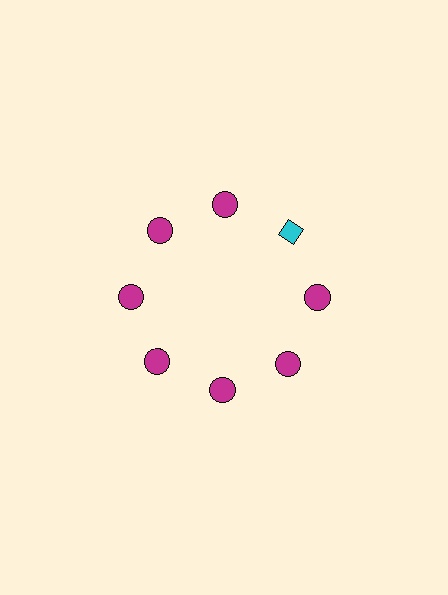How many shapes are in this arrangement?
There are 8 shapes arranged in a ring pattern.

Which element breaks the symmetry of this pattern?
The cyan diamond at roughly the 2 o'clock position breaks the symmetry. All other shapes are magenta circles.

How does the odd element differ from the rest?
It differs in both color (cyan instead of magenta) and shape (diamond instead of circle).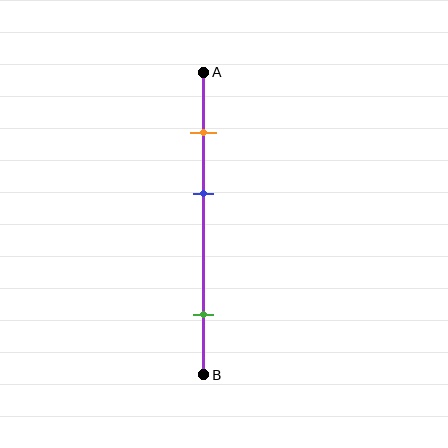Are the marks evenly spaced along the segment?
No, the marks are not evenly spaced.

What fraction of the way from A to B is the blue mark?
The blue mark is approximately 40% (0.4) of the way from A to B.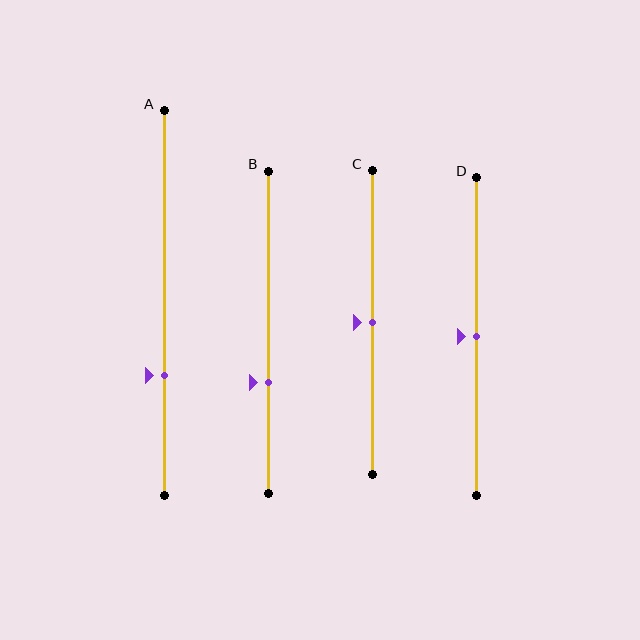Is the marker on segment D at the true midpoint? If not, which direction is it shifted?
Yes, the marker on segment D is at the true midpoint.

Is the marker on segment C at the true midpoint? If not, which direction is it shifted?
Yes, the marker on segment C is at the true midpoint.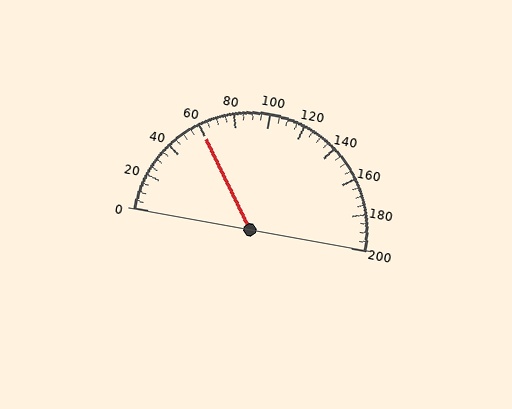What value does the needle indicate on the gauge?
The needle indicates approximately 60.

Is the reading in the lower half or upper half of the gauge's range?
The reading is in the lower half of the range (0 to 200).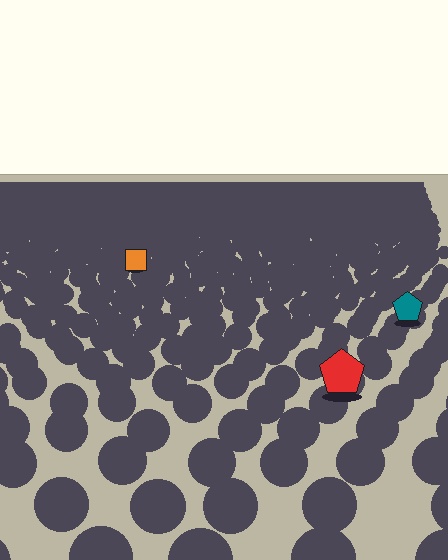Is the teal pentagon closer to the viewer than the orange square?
Yes. The teal pentagon is closer — you can tell from the texture gradient: the ground texture is coarser near it.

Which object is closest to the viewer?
The red pentagon is closest. The texture marks near it are larger and more spread out.